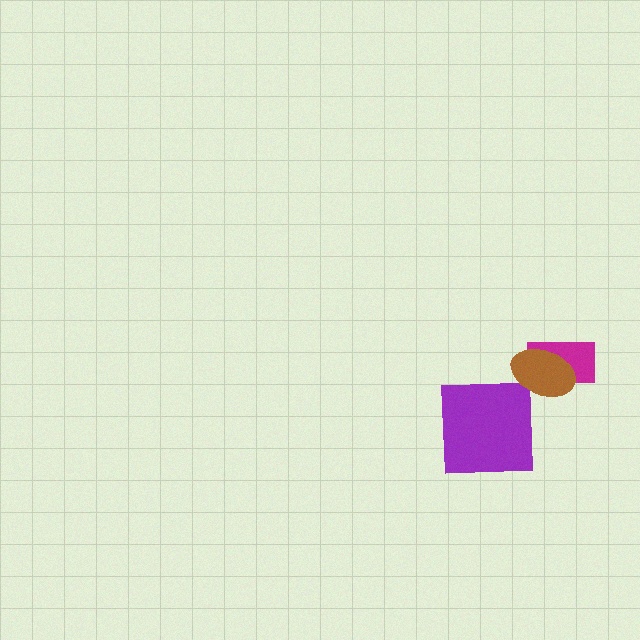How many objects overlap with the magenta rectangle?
1 object overlaps with the magenta rectangle.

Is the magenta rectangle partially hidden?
Yes, it is partially covered by another shape.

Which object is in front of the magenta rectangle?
The brown ellipse is in front of the magenta rectangle.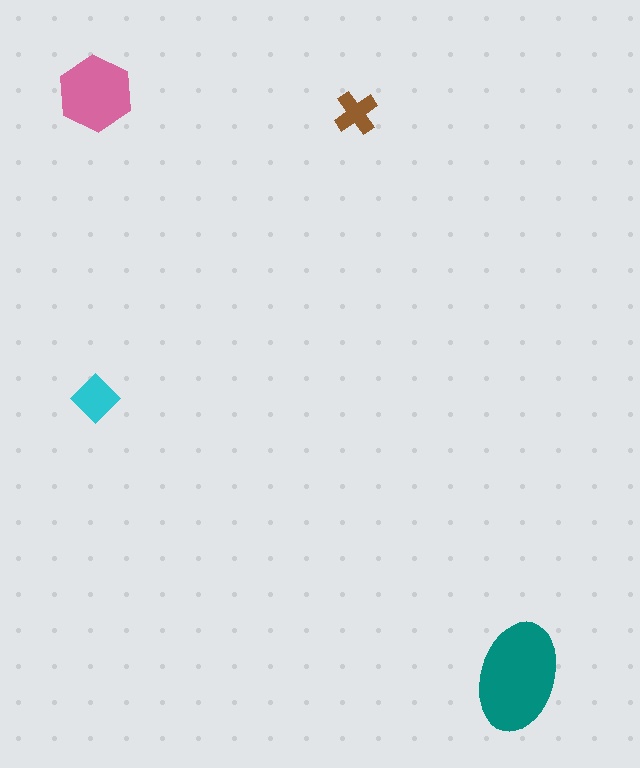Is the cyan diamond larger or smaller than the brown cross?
Larger.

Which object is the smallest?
The brown cross.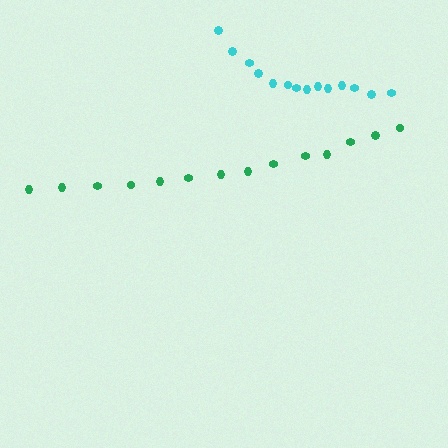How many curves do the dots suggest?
There are 2 distinct paths.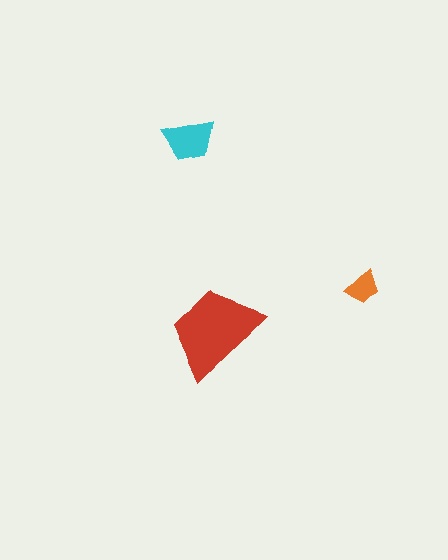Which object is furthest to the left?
The cyan trapezoid is leftmost.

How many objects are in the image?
There are 3 objects in the image.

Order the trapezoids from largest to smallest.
the red one, the cyan one, the orange one.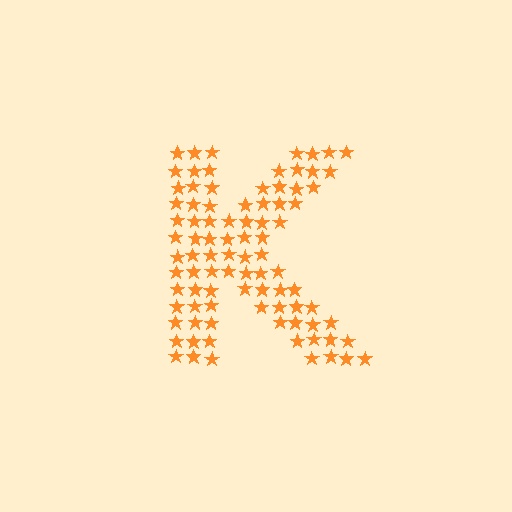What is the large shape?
The large shape is the letter K.